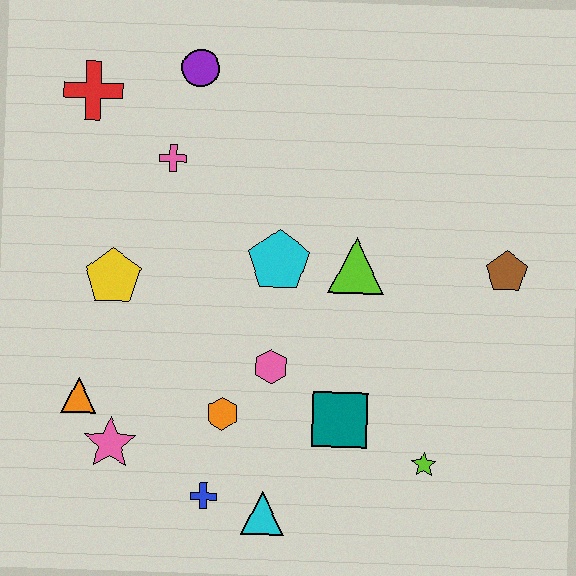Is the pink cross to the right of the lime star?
No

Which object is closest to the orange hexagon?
The pink hexagon is closest to the orange hexagon.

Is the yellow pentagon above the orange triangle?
Yes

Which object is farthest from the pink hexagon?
The red cross is farthest from the pink hexagon.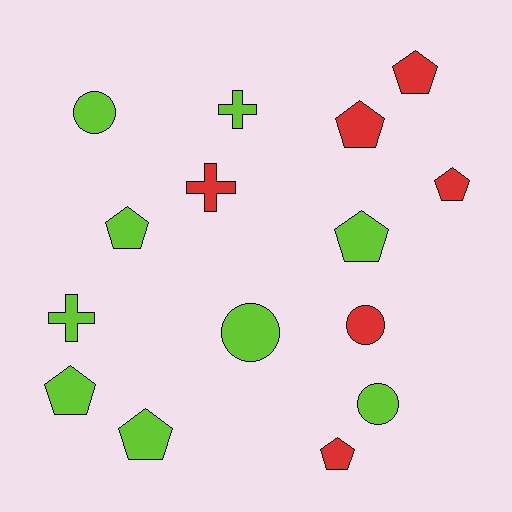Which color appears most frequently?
Lime, with 9 objects.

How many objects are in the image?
There are 15 objects.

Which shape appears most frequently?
Pentagon, with 8 objects.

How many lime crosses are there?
There are 2 lime crosses.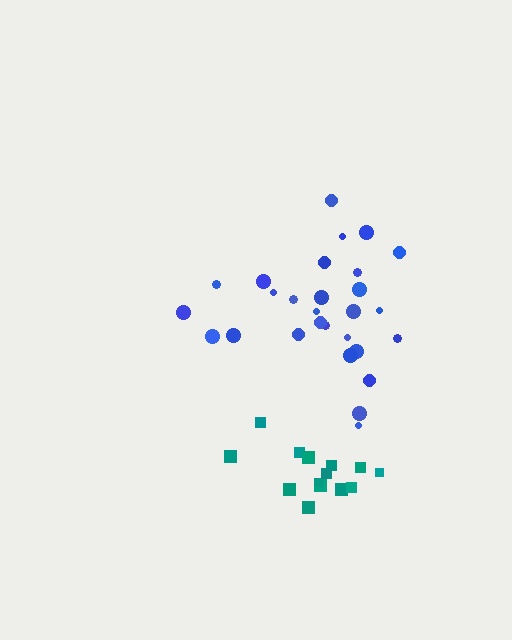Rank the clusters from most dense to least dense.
teal, blue.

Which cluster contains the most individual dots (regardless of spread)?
Blue (29).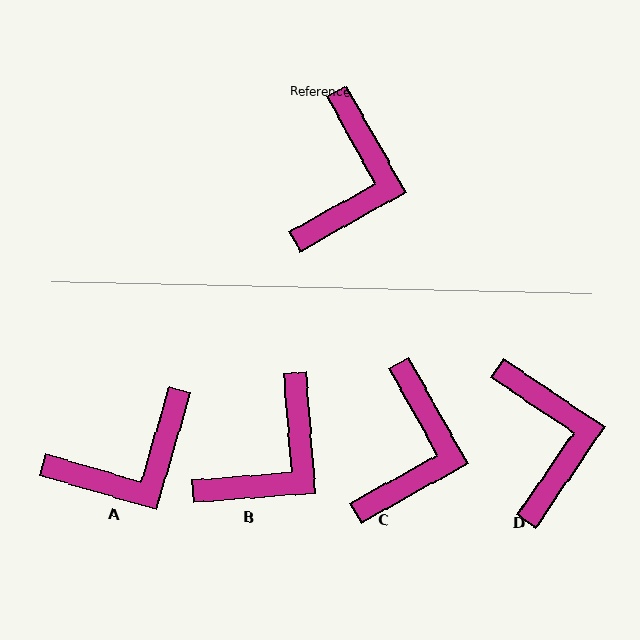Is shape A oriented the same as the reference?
No, it is off by about 45 degrees.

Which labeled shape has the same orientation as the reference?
C.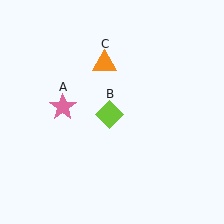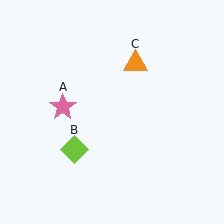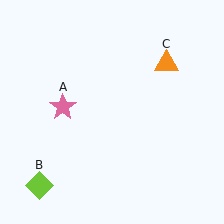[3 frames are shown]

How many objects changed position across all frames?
2 objects changed position: lime diamond (object B), orange triangle (object C).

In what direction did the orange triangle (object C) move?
The orange triangle (object C) moved right.